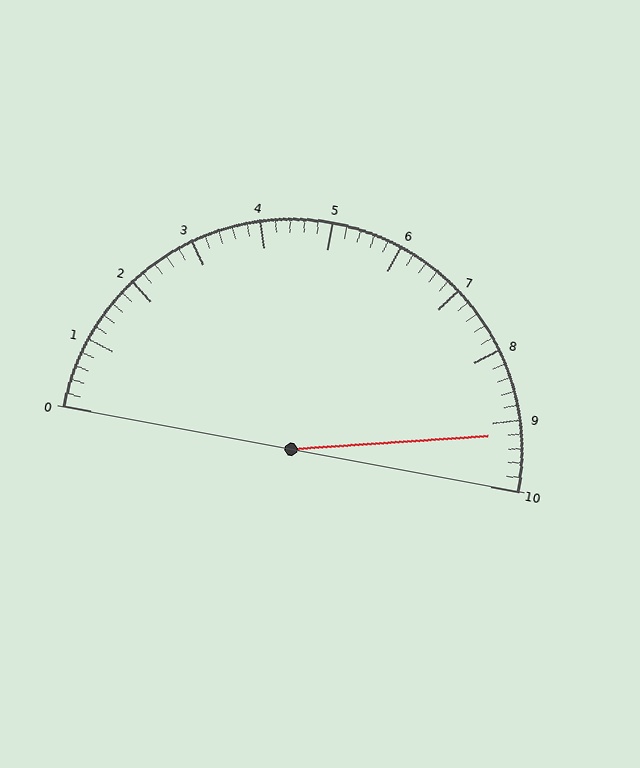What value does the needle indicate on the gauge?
The needle indicates approximately 9.2.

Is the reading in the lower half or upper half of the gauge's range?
The reading is in the upper half of the range (0 to 10).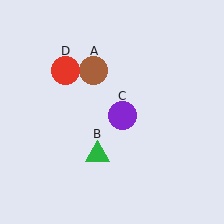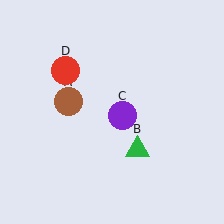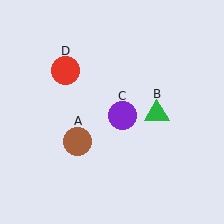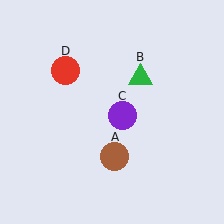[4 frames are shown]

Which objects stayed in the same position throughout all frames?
Purple circle (object C) and red circle (object D) remained stationary.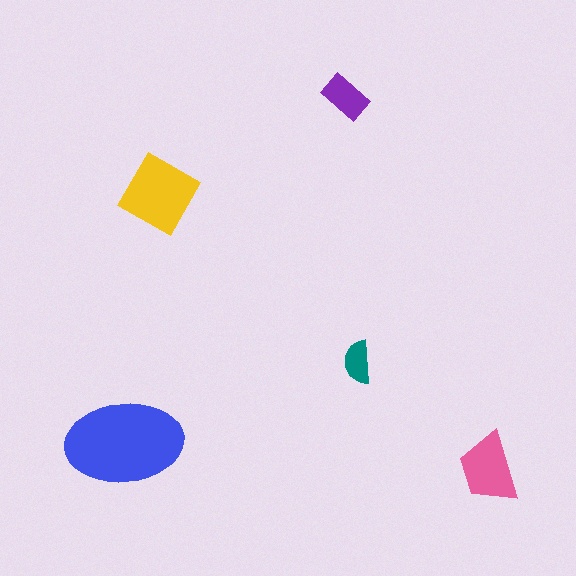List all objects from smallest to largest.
The teal semicircle, the purple rectangle, the pink trapezoid, the yellow square, the blue ellipse.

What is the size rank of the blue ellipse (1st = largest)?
1st.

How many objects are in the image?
There are 5 objects in the image.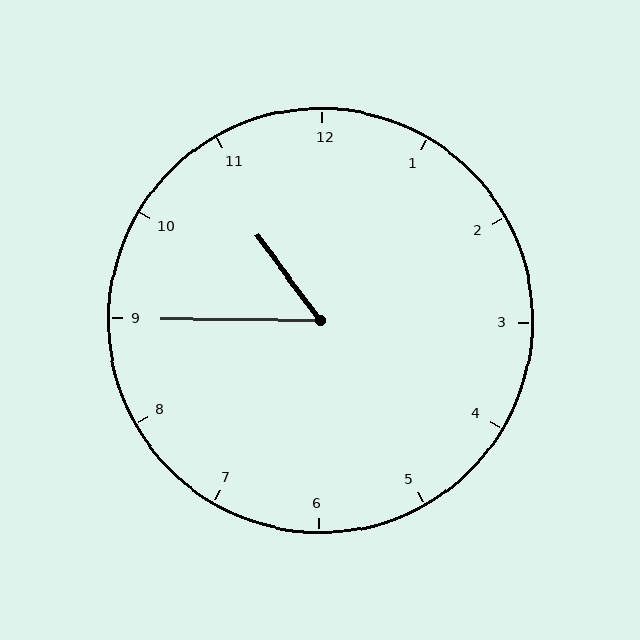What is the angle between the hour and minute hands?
Approximately 52 degrees.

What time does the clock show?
10:45.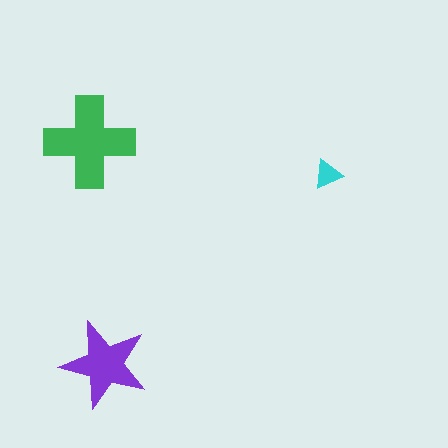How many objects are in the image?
There are 3 objects in the image.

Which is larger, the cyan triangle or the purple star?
The purple star.